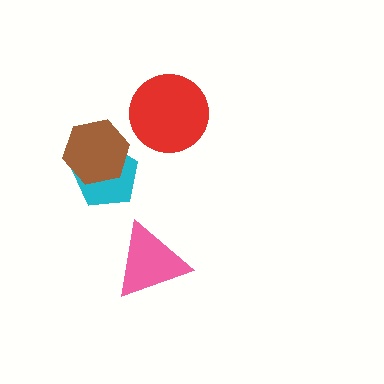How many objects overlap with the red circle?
0 objects overlap with the red circle.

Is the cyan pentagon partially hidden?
Yes, it is partially covered by another shape.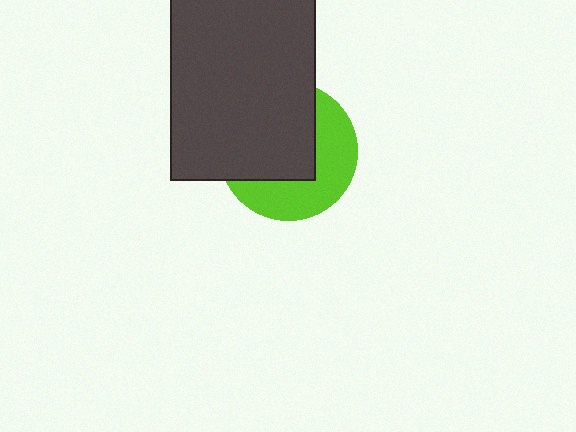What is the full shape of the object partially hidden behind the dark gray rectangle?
The partially hidden object is a lime circle.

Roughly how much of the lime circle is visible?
A small part of it is visible (roughly 44%).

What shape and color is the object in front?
The object in front is a dark gray rectangle.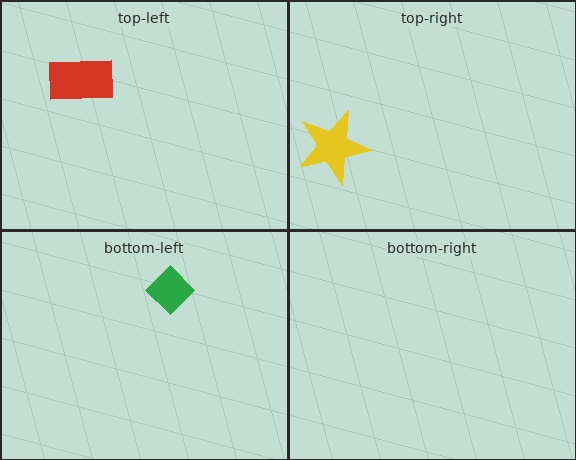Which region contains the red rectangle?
The top-left region.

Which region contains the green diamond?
The bottom-left region.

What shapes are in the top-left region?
The red rectangle.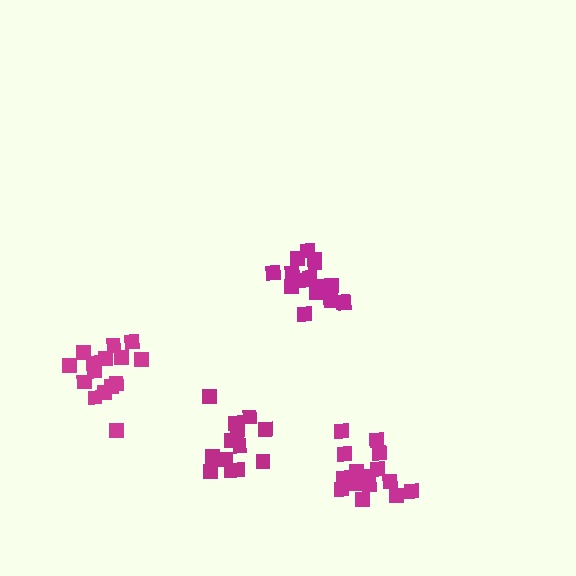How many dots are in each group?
Group 1: 18 dots, Group 2: 14 dots, Group 3: 15 dots, Group 4: 17 dots (64 total).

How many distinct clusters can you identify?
There are 4 distinct clusters.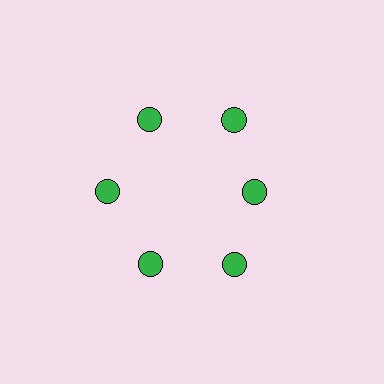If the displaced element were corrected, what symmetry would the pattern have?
It would have 6-fold rotational symmetry — the pattern would map onto itself every 60 degrees.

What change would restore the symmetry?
The symmetry would be restored by moving it outward, back onto the ring so that all 6 circles sit at equal angles and equal distance from the center.